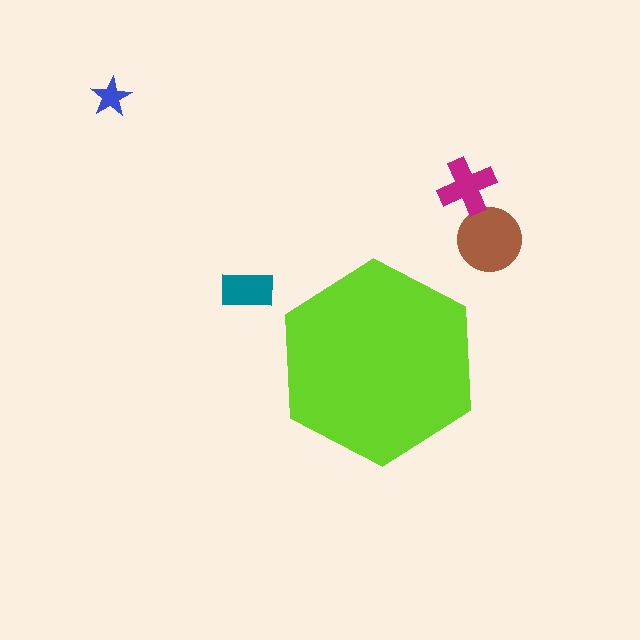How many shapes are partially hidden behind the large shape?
0 shapes are partially hidden.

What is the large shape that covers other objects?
A lime hexagon.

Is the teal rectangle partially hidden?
No, the teal rectangle is fully visible.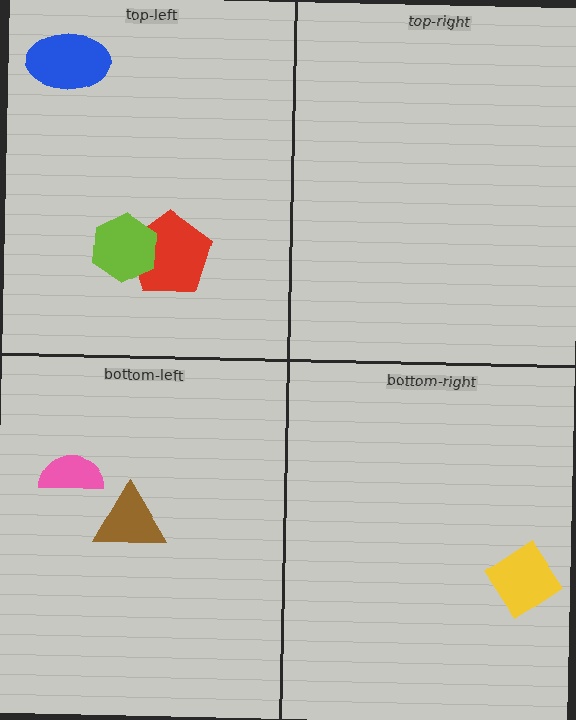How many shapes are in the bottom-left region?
2.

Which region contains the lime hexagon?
The top-left region.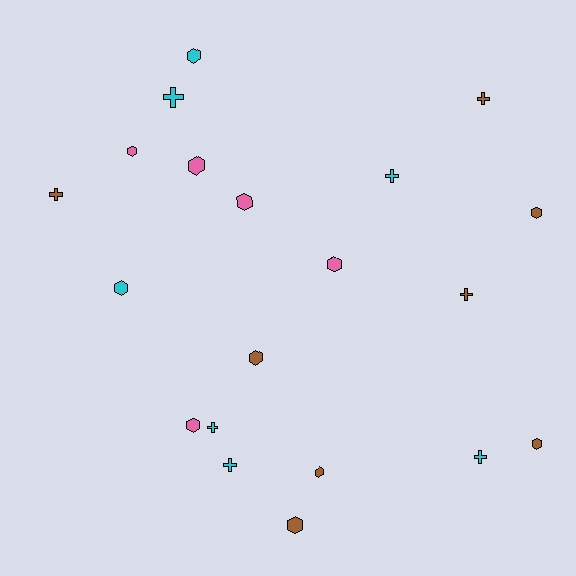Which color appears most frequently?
Brown, with 8 objects.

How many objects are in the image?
There are 20 objects.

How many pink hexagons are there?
There are 5 pink hexagons.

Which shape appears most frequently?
Hexagon, with 12 objects.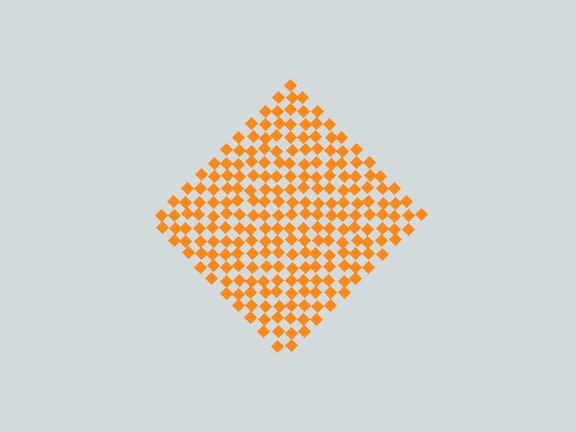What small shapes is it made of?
It is made of small diamonds.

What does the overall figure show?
The overall figure shows a diamond.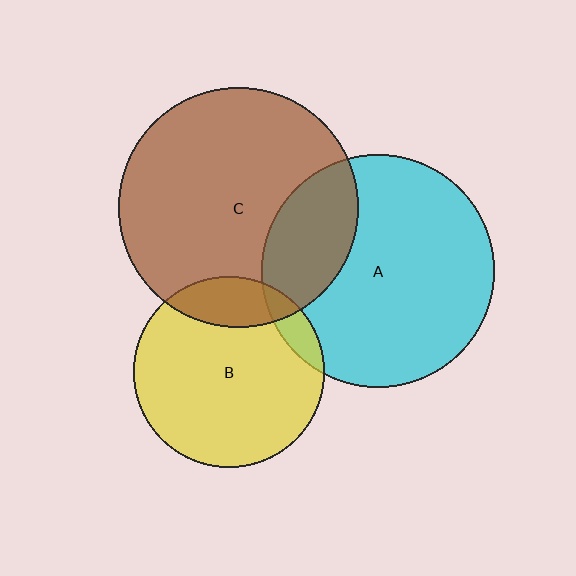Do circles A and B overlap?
Yes.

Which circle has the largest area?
Circle C (brown).